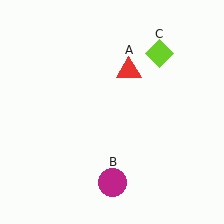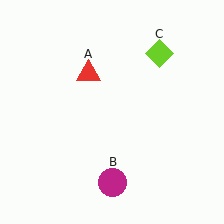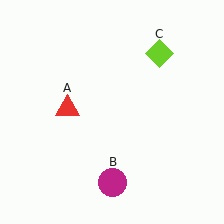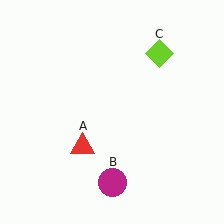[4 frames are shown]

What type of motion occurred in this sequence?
The red triangle (object A) rotated counterclockwise around the center of the scene.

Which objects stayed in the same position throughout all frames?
Magenta circle (object B) and lime diamond (object C) remained stationary.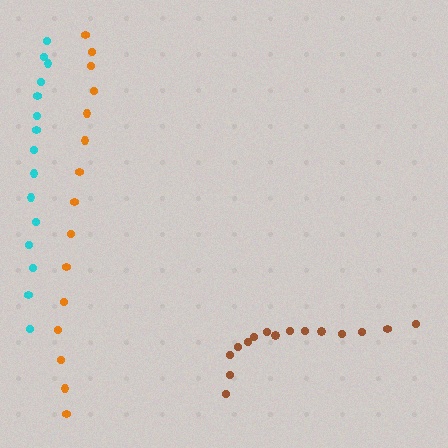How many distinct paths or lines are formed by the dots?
There are 3 distinct paths.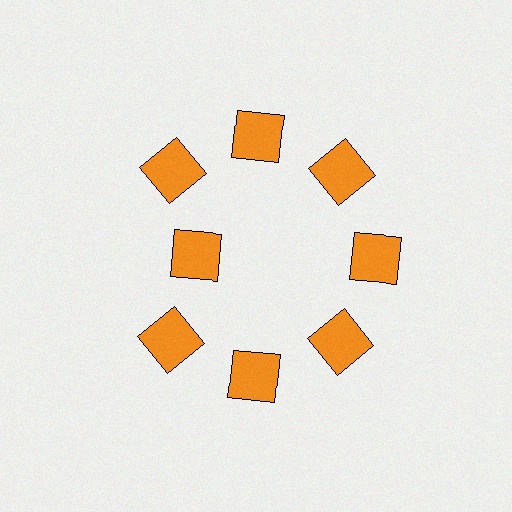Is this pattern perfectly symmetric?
No. The 8 orange squares are arranged in a ring, but one element near the 9 o'clock position is pulled inward toward the center, breaking the 8-fold rotational symmetry.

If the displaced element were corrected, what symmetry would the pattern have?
It would have 8-fold rotational symmetry — the pattern would map onto itself every 45 degrees.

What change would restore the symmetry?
The symmetry would be restored by moving it outward, back onto the ring so that all 8 squares sit at equal angles and equal distance from the center.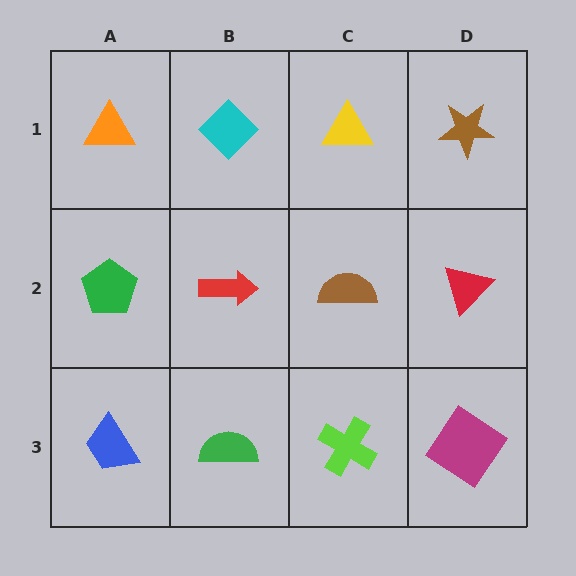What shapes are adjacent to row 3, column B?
A red arrow (row 2, column B), a blue trapezoid (row 3, column A), a lime cross (row 3, column C).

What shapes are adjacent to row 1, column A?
A green pentagon (row 2, column A), a cyan diamond (row 1, column B).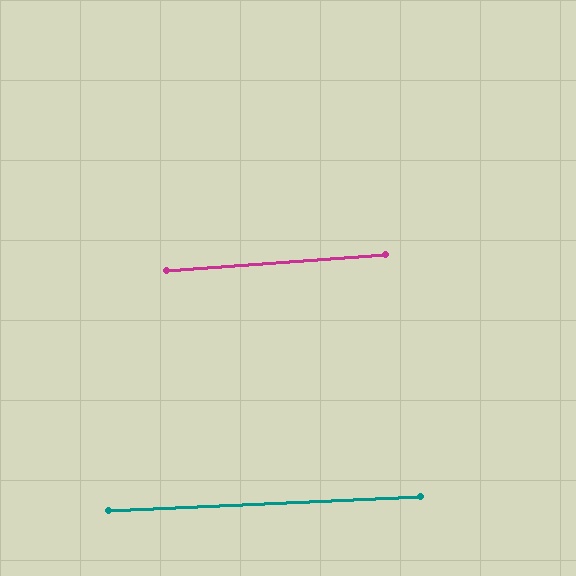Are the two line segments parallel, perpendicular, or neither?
Parallel — their directions differ by only 1.6°.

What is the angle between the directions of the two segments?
Approximately 2 degrees.